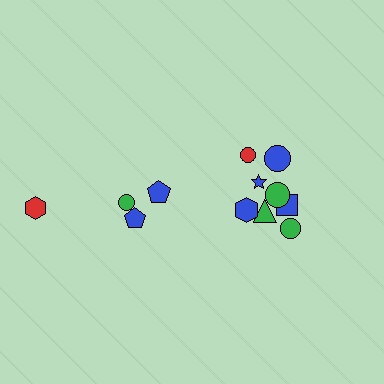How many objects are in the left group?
There are 4 objects.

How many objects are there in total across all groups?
There are 12 objects.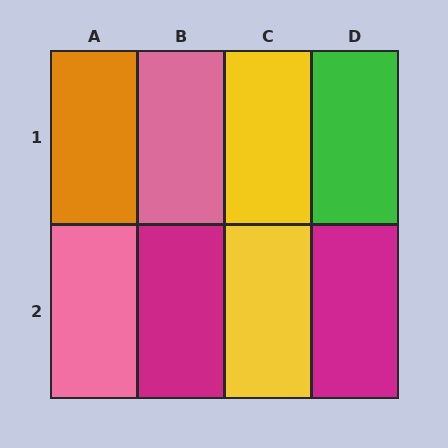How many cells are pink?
2 cells are pink.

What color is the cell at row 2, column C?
Yellow.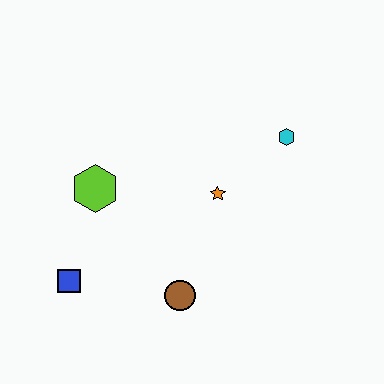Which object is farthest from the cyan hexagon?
The blue square is farthest from the cyan hexagon.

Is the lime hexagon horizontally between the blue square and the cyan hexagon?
Yes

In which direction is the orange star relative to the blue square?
The orange star is to the right of the blue square.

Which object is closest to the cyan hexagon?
The orange star is closest to the cyan hexagon.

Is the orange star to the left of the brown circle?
No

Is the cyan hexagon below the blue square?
No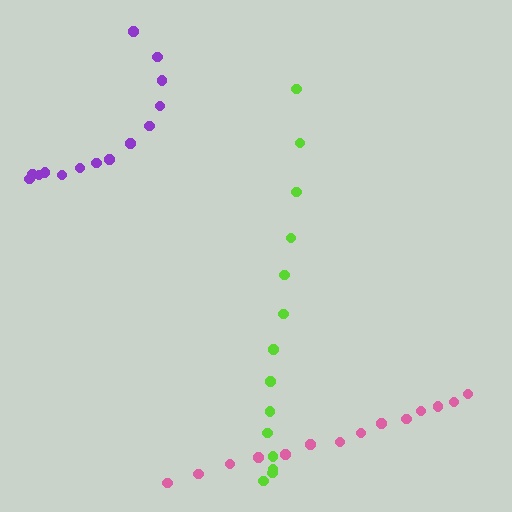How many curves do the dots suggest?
There are 3 distinct paths.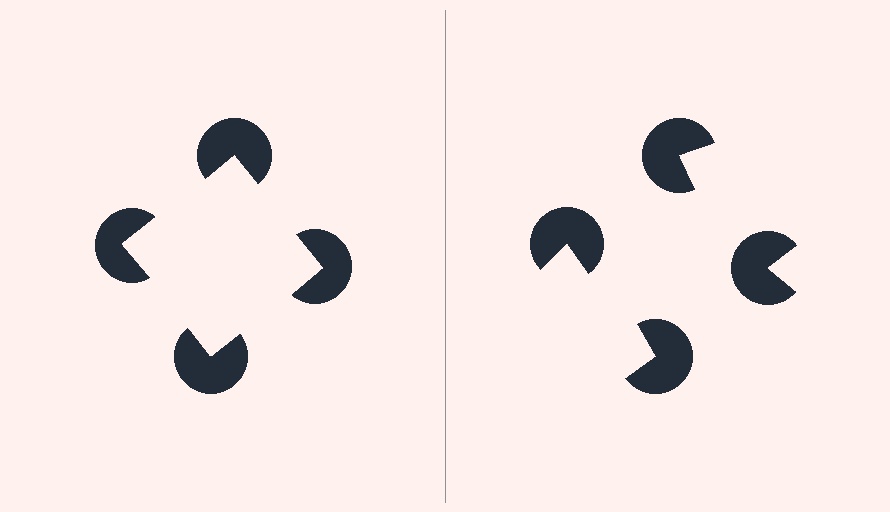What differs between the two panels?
The pac-man discs are positioned identically on both sides; only the wedge orientations differ. On the left they align to a square; on the right they are misaligned.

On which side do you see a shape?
An illusory square appears on the left side. On the right side the wedge cuts are rotated, so no coherent shape forms.